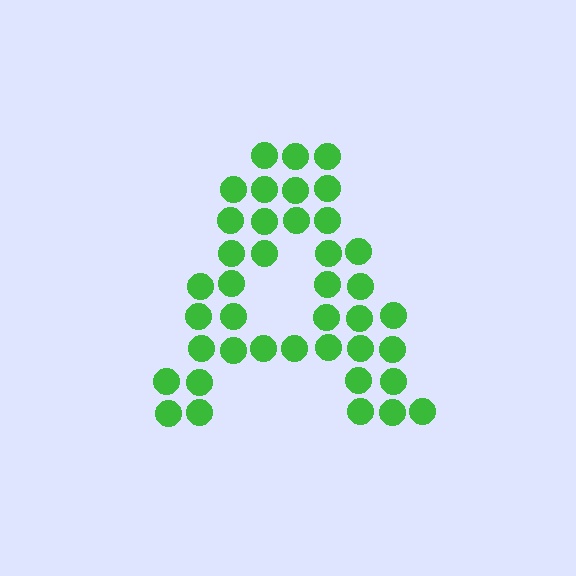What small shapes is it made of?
It is made of small circles.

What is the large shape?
The large shape is the letter A.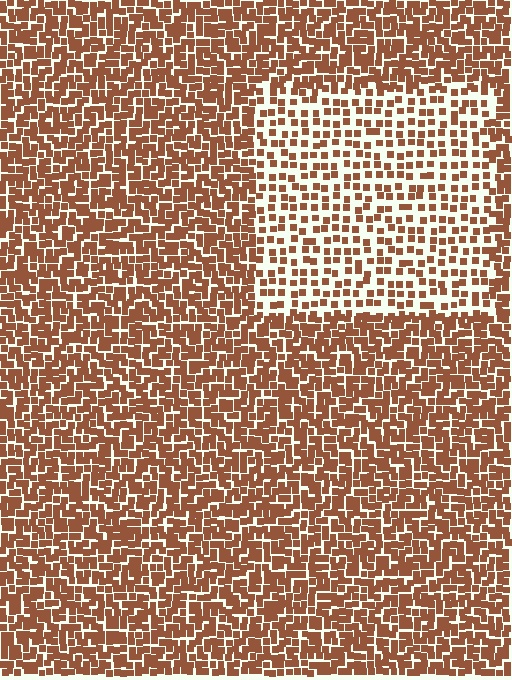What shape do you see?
I see a rectangle.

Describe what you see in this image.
The image contains small brown elements arranged at two different densities. A rectangle-shaped region is visible where the elements are less densely packed than the surrounding area.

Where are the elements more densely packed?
The elements are more densely packed outside the rectangle boundary.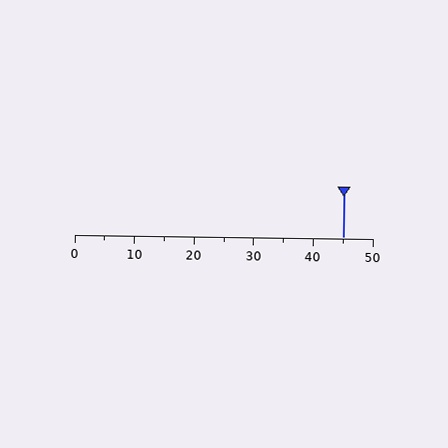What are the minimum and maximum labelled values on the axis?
The axis runs from 0 to 50.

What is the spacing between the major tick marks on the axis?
The major ticks are spaced 10 apart.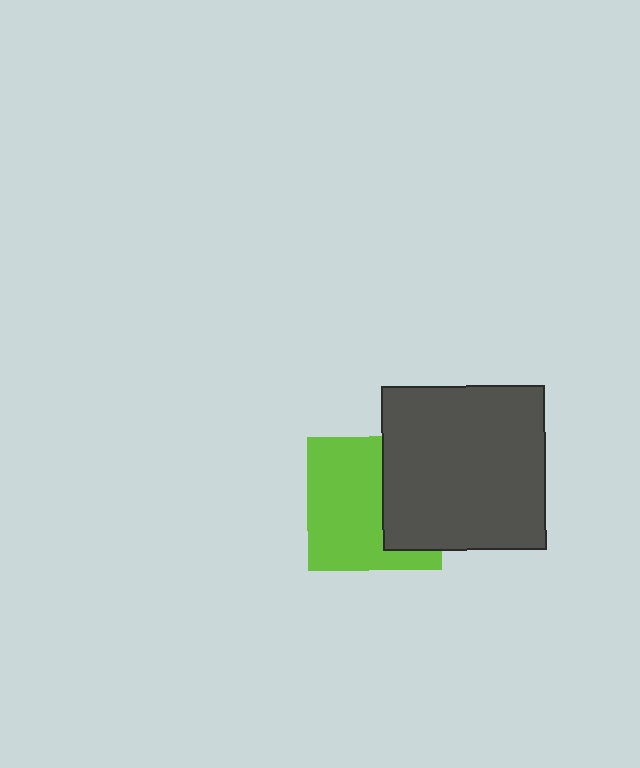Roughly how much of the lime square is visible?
About half of it is visible (roughly 63%).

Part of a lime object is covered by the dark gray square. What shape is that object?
It is a square.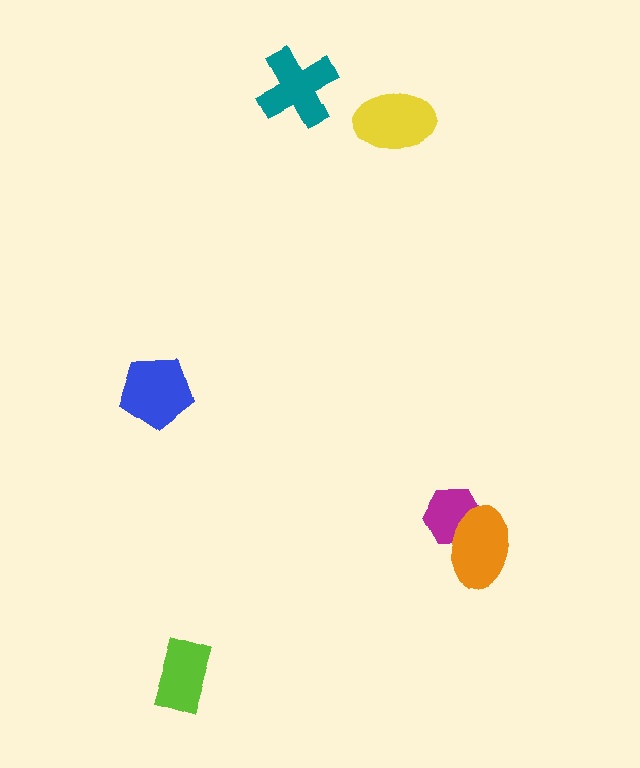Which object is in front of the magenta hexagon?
The orange ellipse is in front of the magenta hexagon.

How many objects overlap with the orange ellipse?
1 object overlaps with the orange ellipse.